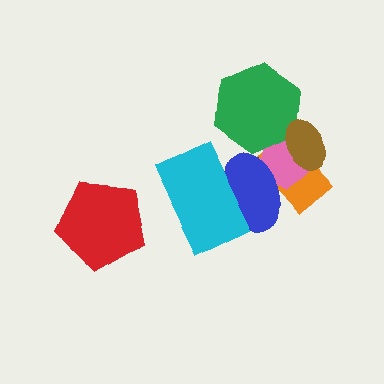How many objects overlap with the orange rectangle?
3 objects overlap with the orange rectangle.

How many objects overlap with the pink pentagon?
4 objects overlap with the pink pentagon.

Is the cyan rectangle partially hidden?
No, no other shape covers it.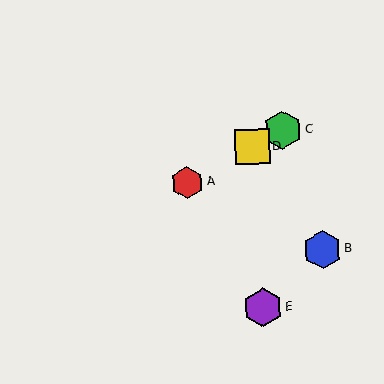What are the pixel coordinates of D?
Object D is at (252, 147).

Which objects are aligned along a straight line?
Objects A, C, D are aligned along a straight line.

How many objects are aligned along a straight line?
3 objects (A, C, D) are aligned along a straight line.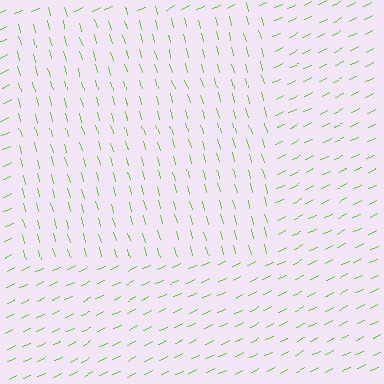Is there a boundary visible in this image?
Yes, there is a texture boundary formed by a change in line orientation.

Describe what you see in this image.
The image is filled with small lime line segments. A rectangle region in the image has lines oriented differently from the surrounding lines, creating a visible texture boundary.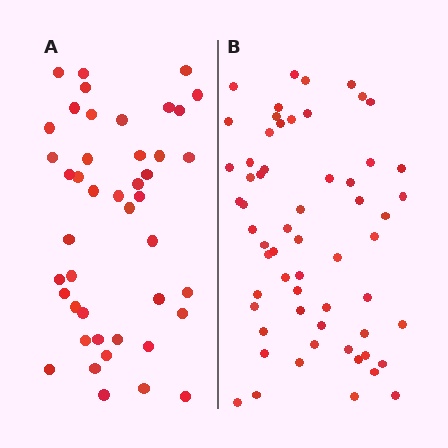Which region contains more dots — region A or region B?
Region B (the right region) has more dots.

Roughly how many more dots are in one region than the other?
Region B has approximately 15 more dots than region A.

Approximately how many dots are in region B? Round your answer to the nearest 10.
About 60 dots.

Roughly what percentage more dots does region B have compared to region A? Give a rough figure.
About 35% more.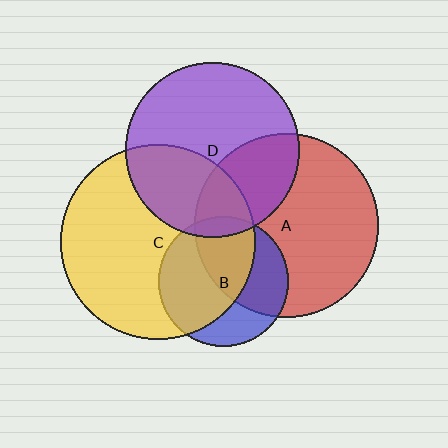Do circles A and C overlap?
Yes.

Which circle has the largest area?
Circle C (yellow).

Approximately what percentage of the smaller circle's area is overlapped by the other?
Approximately 20%.